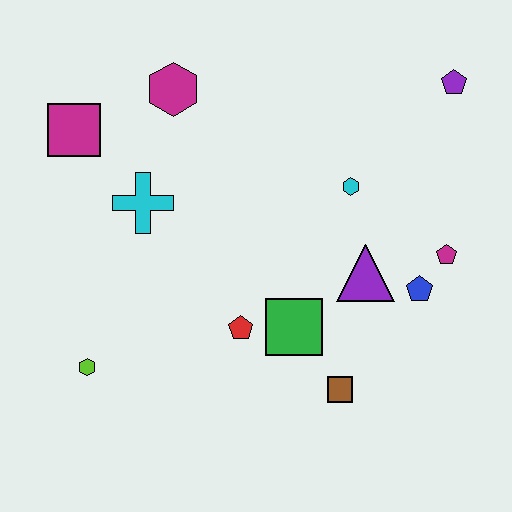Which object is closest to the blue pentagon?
The magenta pentagon is closest to the blue pentagon.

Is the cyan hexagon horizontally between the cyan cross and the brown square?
No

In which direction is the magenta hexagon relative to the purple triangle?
The magenta hexagon is to the left of the purple triangle.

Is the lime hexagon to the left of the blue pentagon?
Yes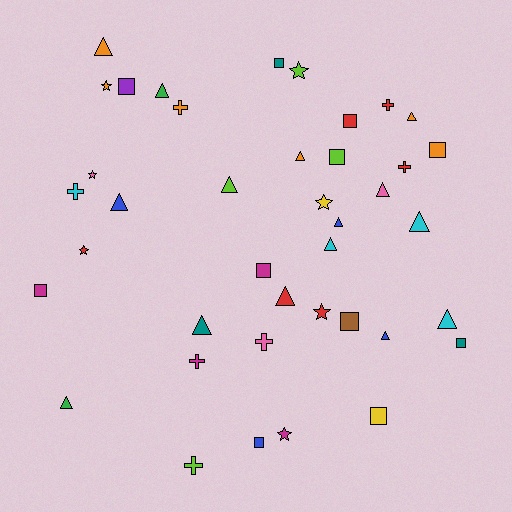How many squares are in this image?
There are 11 squares.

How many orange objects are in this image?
There are 6 orange objects.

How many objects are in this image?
There are 40 objects.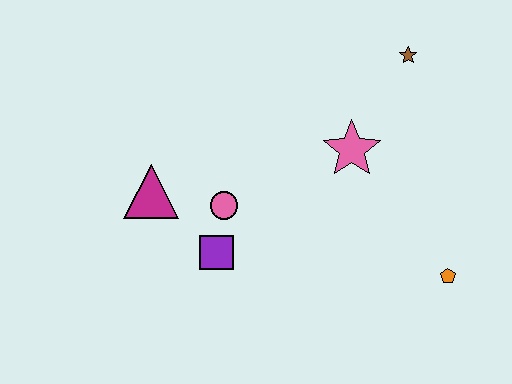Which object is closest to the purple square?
The pink circle is closest to the purple square.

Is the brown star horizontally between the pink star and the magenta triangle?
No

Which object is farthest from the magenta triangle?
The orange pentagon is farthest from the magenta triangle.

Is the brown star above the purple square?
Yes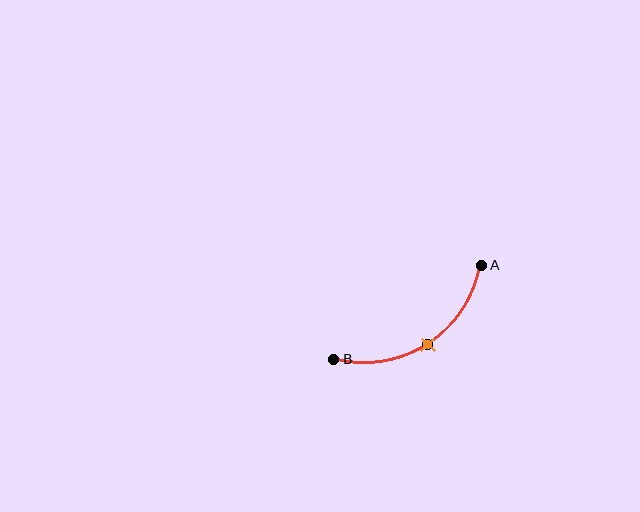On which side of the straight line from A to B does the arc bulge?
The arc bulges below the straight line connecting A and B.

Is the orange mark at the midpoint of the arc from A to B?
Yes. The orange mark lies on the arc at equal arc-length from both A and B — it is the arc midpoint.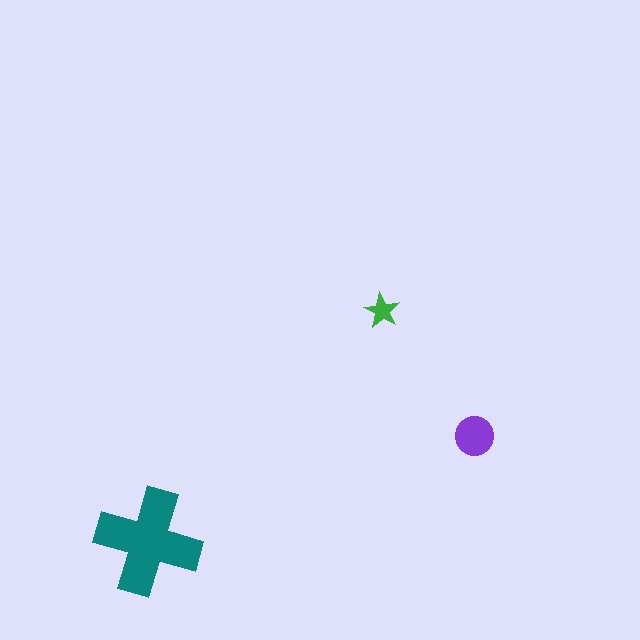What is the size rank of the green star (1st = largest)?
3rd.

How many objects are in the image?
There are 3 objects in the image.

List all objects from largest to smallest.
The teal cross, the purple circle, the green star.